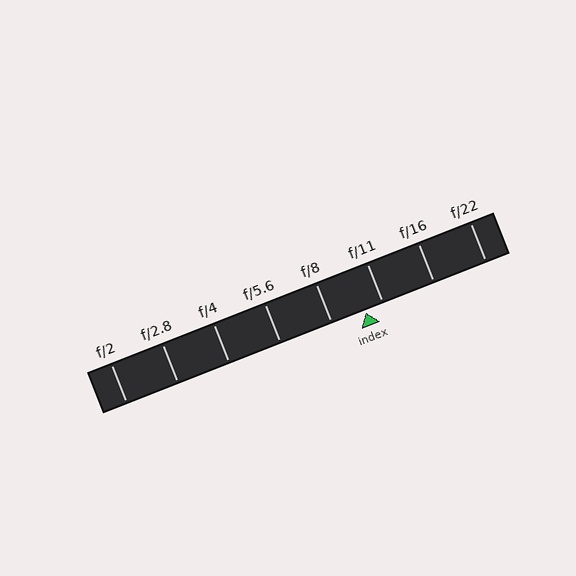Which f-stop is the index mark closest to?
The index mark is closest to f/11.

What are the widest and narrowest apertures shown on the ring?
The widest aperture shown is f/2 and the narrowest is f/22.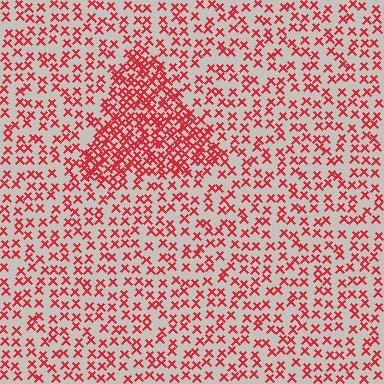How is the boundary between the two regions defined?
The boundary is defined by a change in element density (approximately 2.3x ratio). All elements are the same color, size, and shape.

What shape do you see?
I see a triangle.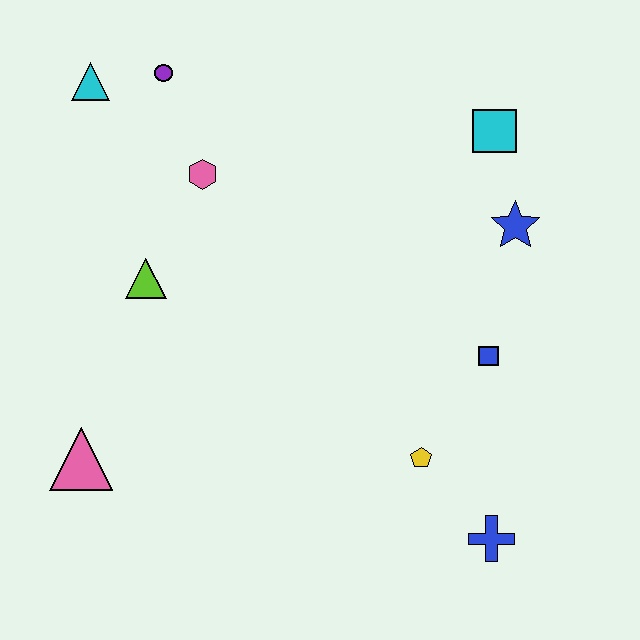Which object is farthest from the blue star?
The pink triangle is farthest from the blue star.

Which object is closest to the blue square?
The yellow pentagon is closest to the blue square.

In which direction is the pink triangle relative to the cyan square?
The pink triangle is to the left of the cyan square.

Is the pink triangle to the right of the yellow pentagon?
No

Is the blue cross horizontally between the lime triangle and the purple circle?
No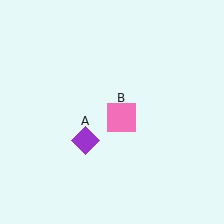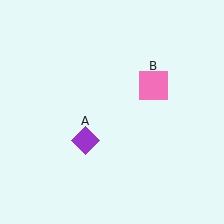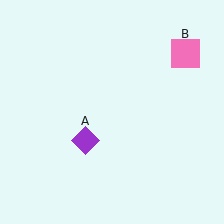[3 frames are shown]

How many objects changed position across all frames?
1 object changed position: pink square (object B).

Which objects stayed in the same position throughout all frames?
Purple diamond (object A) remained stationary.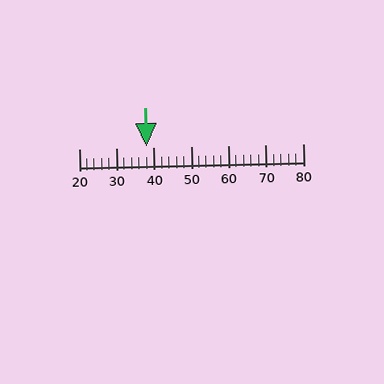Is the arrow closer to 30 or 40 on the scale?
The arrow is closer to 40.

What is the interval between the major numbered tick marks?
The major tick marks are spaced 10 units apart.